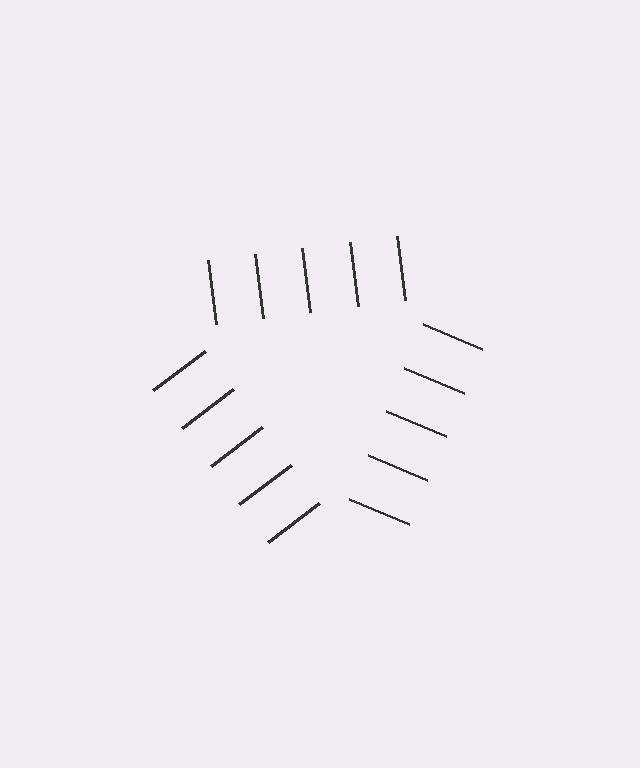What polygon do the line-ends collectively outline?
An illusory triangle — the line segments terminate on its edges but no continuous stroke is drawn.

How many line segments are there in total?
15 — 5 along each of the 3 edges.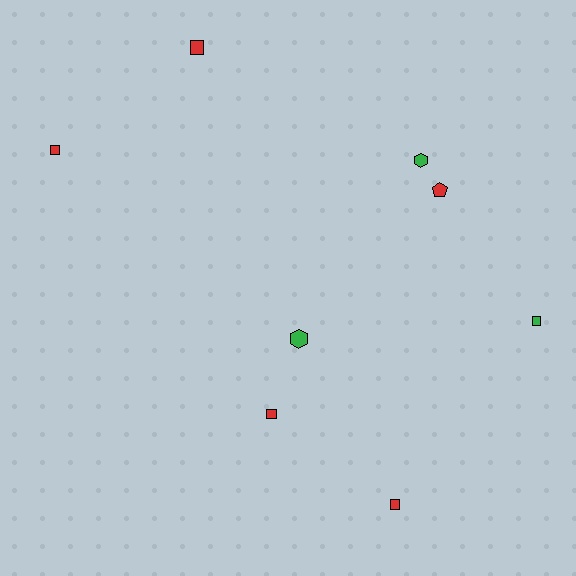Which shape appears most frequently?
Square, with 5 objects.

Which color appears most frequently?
Red, with 5 objects.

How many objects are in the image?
There are 8 objects.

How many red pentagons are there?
There is 1 red pentagon.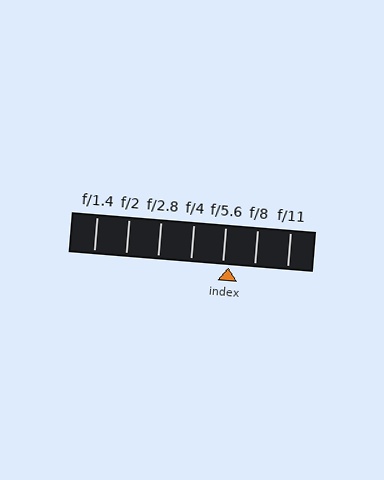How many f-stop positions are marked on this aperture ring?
There are 7 f-stop positions marked.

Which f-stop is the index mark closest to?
The index mark is closest to f/5.6.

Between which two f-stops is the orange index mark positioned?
The index mark is between f/5.6 and f/8.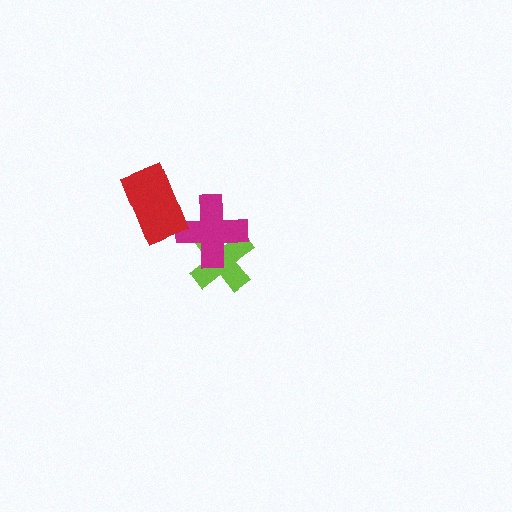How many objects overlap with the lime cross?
1 object overlaps with the lime cross.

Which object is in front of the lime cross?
The magenta cross is in front of the lime cross.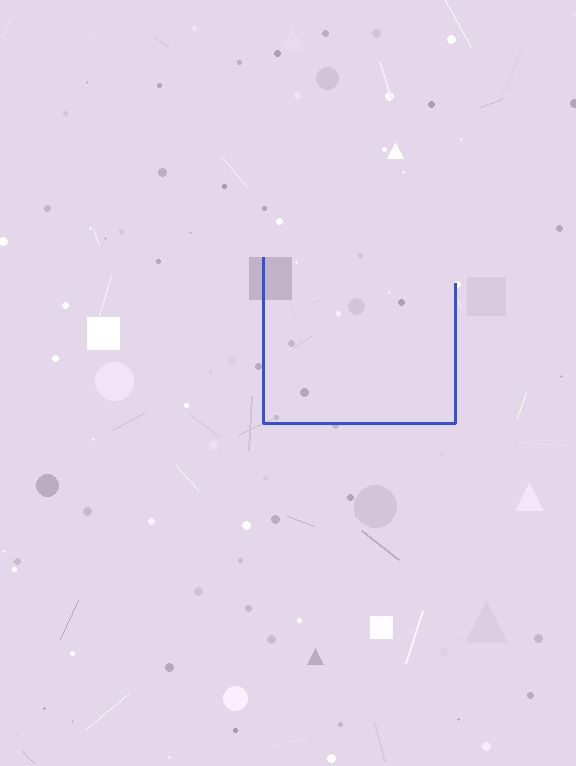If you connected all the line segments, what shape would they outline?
They would outline a square.